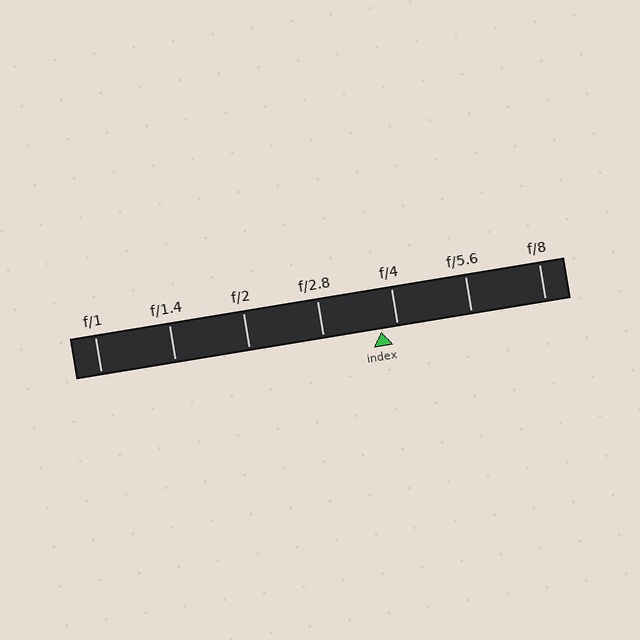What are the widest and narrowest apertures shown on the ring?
The widest aperture shown is f/1 and the narrowest is f/8.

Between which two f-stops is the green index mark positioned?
The index mark is between f/2.8 and f/4.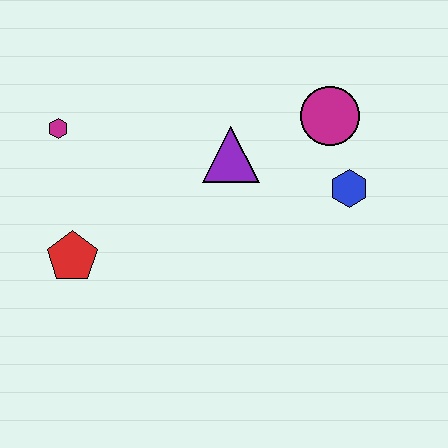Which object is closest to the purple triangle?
The magenta circle is closest to the purple triangle.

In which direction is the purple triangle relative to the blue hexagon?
The purple triangle is to the left of the blue hexagon.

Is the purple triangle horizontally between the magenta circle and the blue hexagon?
No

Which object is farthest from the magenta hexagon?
The blue hexagon is farthest from the magenta hexagon.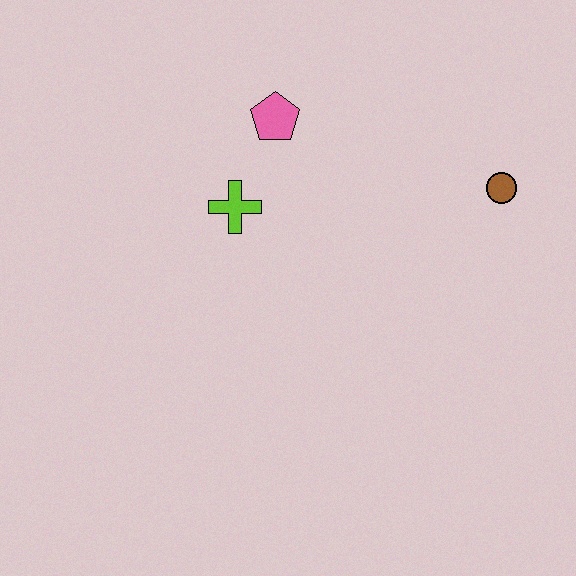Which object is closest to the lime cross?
The pink pentagon is closest to the lime cross.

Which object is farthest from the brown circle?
The lime cross is farthest from the brown circle.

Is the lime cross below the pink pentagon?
Yes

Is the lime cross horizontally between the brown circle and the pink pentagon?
No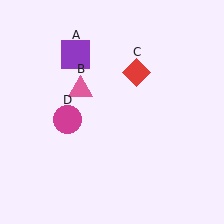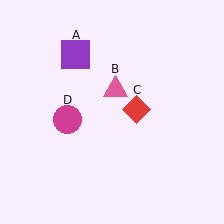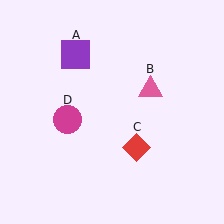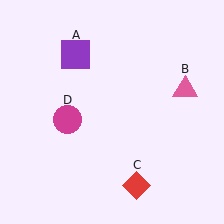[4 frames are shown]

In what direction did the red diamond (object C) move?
The red diamond (object C) moved down.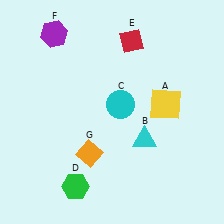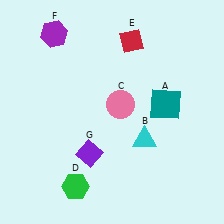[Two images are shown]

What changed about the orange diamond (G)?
In Image 1, G is orange. In Image 2, it changed to purple.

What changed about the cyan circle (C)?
In Image 1, C is cyan. In Image 2, it changed to pink.